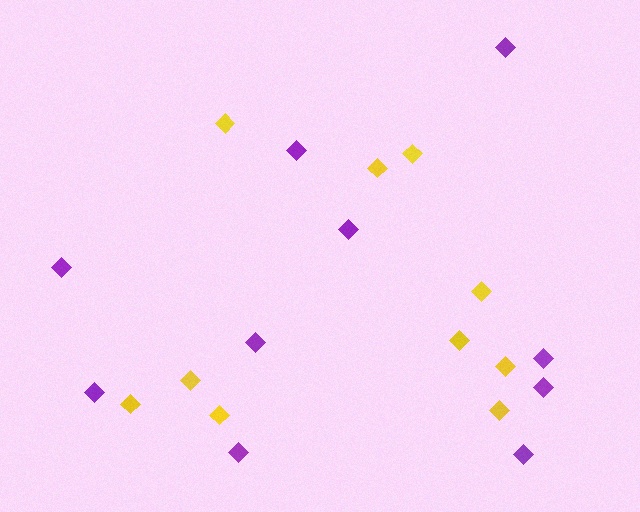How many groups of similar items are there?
There are 2 groups: one group of purple diamonds (10) and one group of yellow diamonds (10).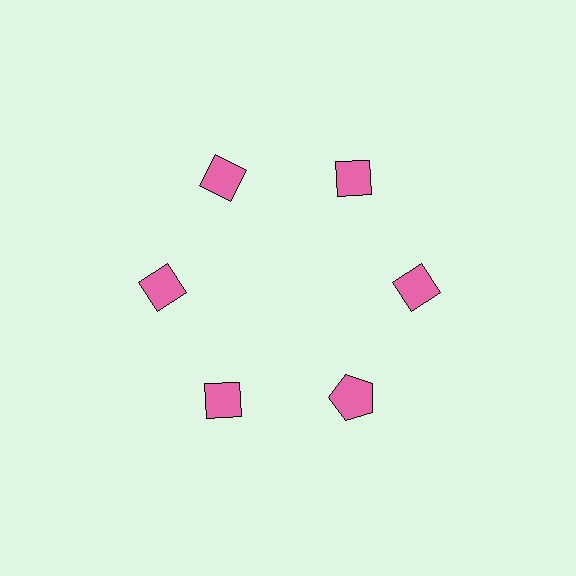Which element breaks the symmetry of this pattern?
The pink pentagon at roughly the 5 o'clock position breaks the symmetry. All other shapes are pink diamonds.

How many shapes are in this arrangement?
There are 6 shapes arranged in a ring pattern.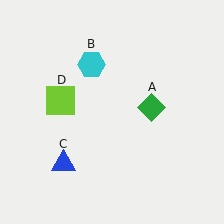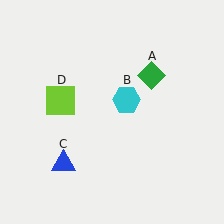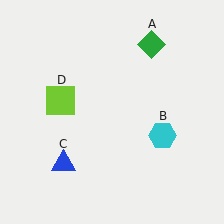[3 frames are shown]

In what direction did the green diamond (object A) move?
The green diamond (object A) moved up.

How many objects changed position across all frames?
2 objects changed position: green diamond (object A), cyan hexagon (object B).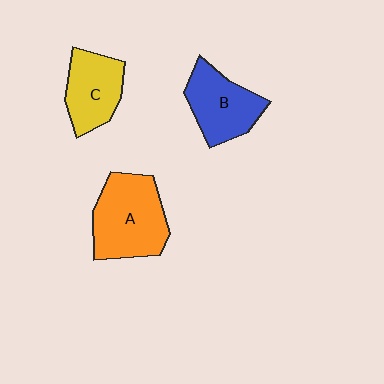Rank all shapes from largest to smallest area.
From largest to smallest: A (orange), B (blue), C (yellow).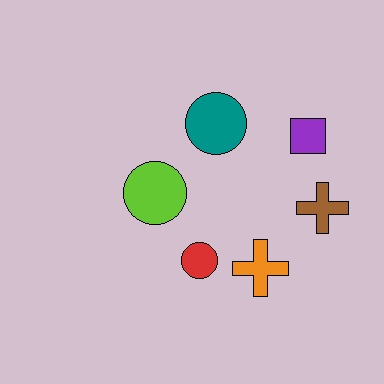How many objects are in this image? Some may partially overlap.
There are 6 objects.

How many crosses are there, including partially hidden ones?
There are 2 crosses.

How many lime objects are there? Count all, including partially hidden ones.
There is 1 lime object.